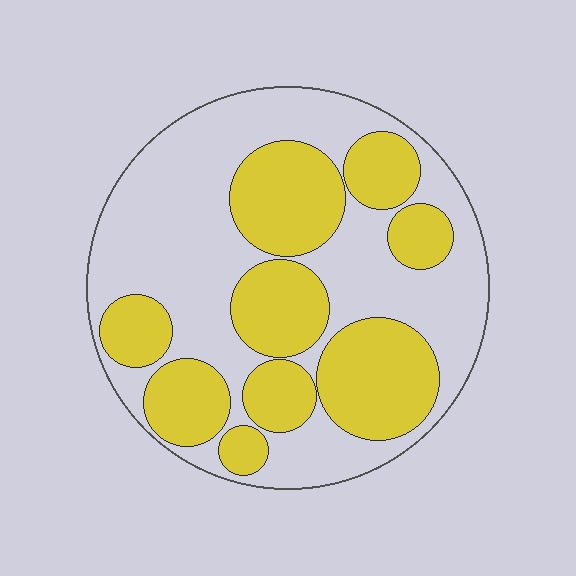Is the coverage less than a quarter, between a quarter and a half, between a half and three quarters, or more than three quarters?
Between a quarter and a half.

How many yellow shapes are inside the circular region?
9.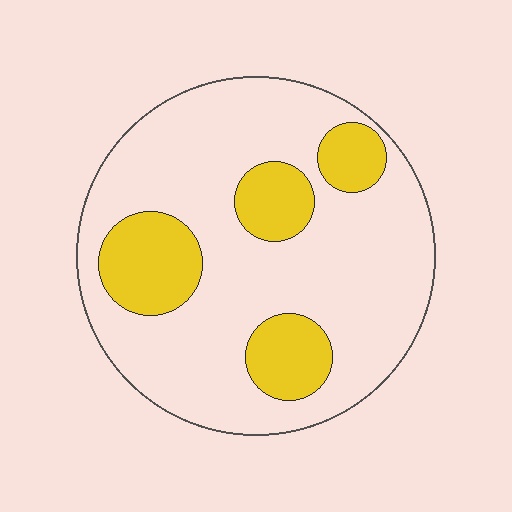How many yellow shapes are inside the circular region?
4.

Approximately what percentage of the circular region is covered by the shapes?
Approximately 25%.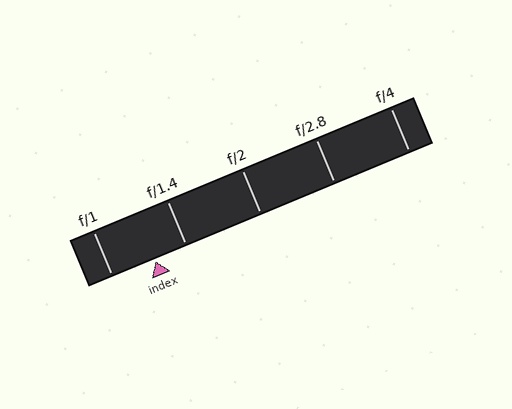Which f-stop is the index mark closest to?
The index mark is closest to f/1.4.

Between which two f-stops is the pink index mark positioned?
The index mark is between f/1 and f/1.4.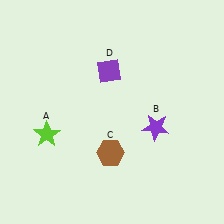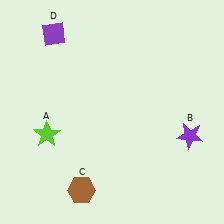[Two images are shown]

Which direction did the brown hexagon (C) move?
The brown hexagon (C) moved down.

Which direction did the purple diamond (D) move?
The purple diamond (D) moved left.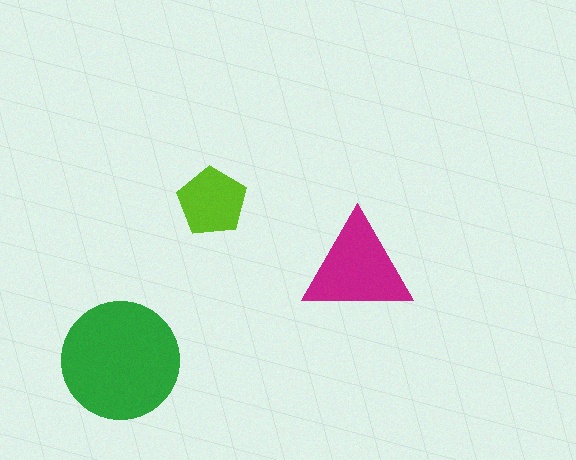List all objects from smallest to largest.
The lime pentagon, the magenta triangle, the green circle.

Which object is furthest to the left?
The green circle is leftmost.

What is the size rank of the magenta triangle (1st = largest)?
2nd.